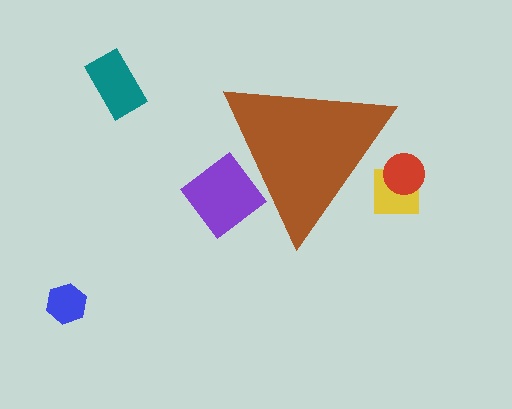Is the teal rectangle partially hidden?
No, the teal rectangle is fully visible.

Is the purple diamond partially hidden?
Yes, the purple diamond is partially hidden behind the brown triangle.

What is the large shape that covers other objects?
A brown triangle.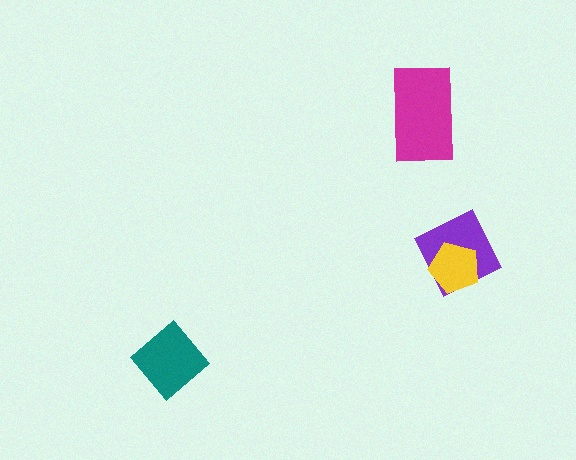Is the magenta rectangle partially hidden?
No, no other shape covers it.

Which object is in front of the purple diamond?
The yellow pentagon is in front of the purple diamond.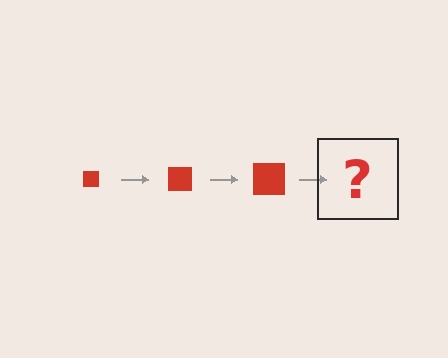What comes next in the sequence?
The next element should be a red square, larger than the previous one.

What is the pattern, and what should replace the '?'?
The pattern is that the square gets progressively larger each step. The '?' should be a red square, larger than the previous one.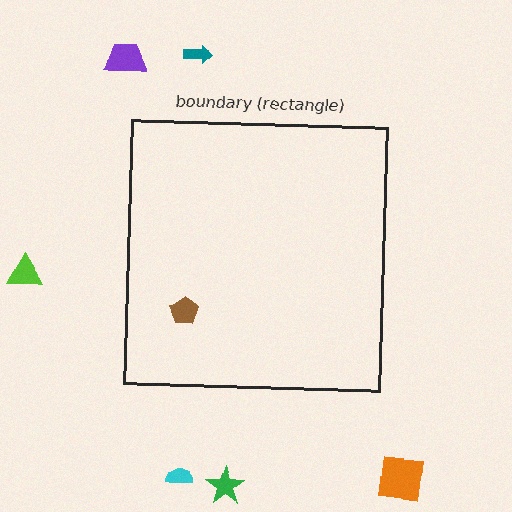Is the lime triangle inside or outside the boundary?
Outside.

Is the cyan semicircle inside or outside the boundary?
Outside.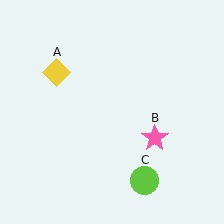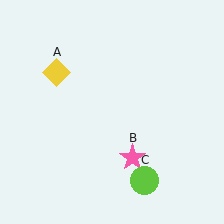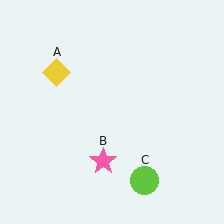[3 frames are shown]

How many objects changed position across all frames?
1 object changed position: pink star (object B).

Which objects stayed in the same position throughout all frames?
Yellow diamond (object A) and lime circle (object C) remained stationary.